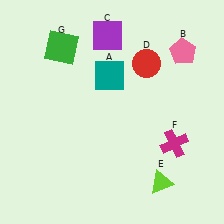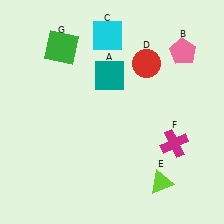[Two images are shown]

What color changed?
The square (C) changed from purple in Image 1 to cyan in Image 2.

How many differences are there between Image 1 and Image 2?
There is 1 difference between the two images.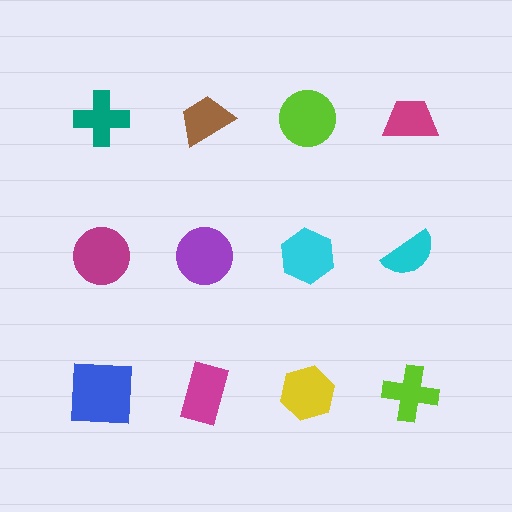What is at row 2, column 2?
A purple circle.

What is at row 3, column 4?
A lime cross.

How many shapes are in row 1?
4 shapes.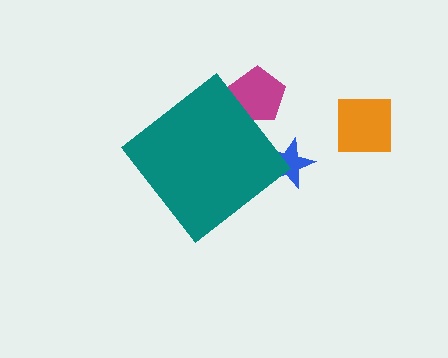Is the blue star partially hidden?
Yes, the blue star is partially hidden behind the teal diamond.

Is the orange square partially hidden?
No, the orange square is fully visible.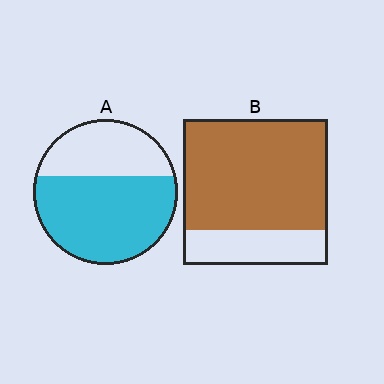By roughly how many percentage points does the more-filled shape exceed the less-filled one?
By roughly 10 percentage points (B over A).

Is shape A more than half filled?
Yes.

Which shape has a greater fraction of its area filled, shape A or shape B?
Shape B.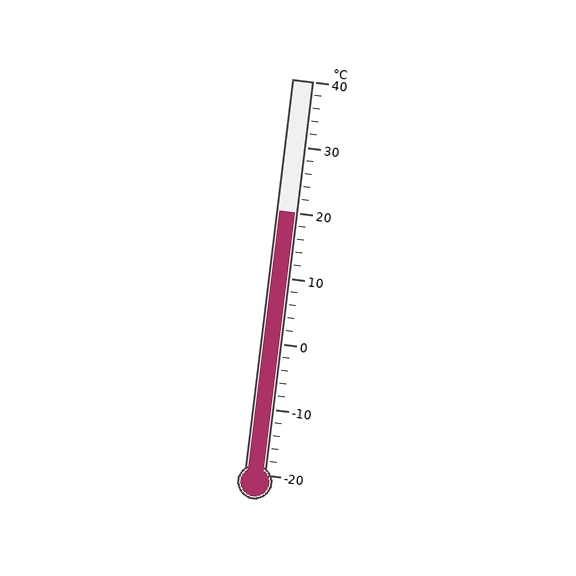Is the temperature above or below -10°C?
The temperature is above -10°C.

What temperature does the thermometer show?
The thermometer shows approximately 20°C.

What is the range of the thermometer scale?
The thermometer scale ranges from -20°C to 40°C.